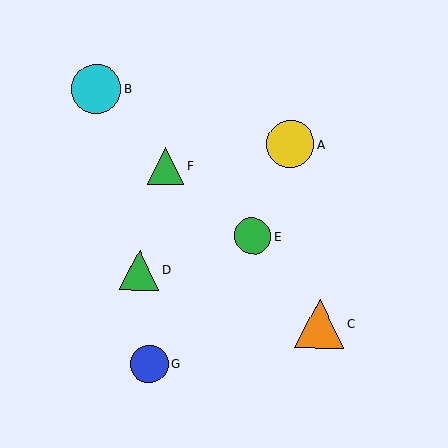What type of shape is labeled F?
Shape F is a green triangle.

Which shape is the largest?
The orange triangle (labeled C) is the largest.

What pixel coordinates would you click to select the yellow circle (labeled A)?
Click at (290, 144) to select the yellow circle A.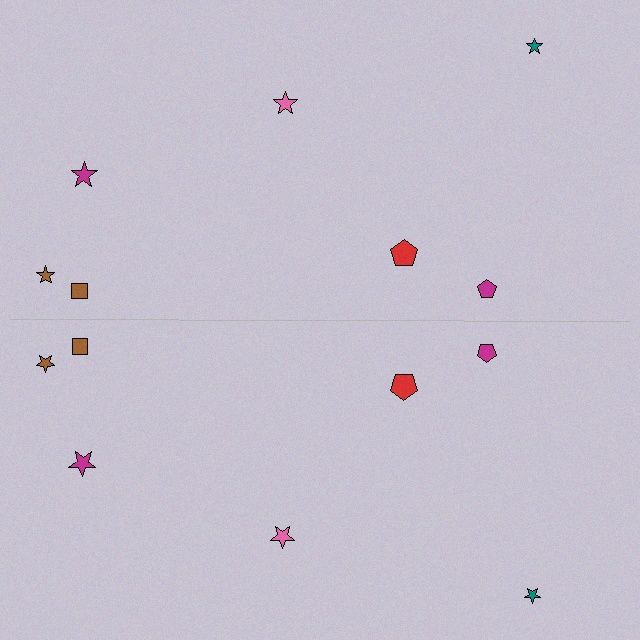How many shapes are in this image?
There are 14 shapes in this image.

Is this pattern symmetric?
Yes, this pattern has bilateral (reflection) symmetry.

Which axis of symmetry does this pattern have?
The pattern has a horizontal axis of symmetry running through the center of the image.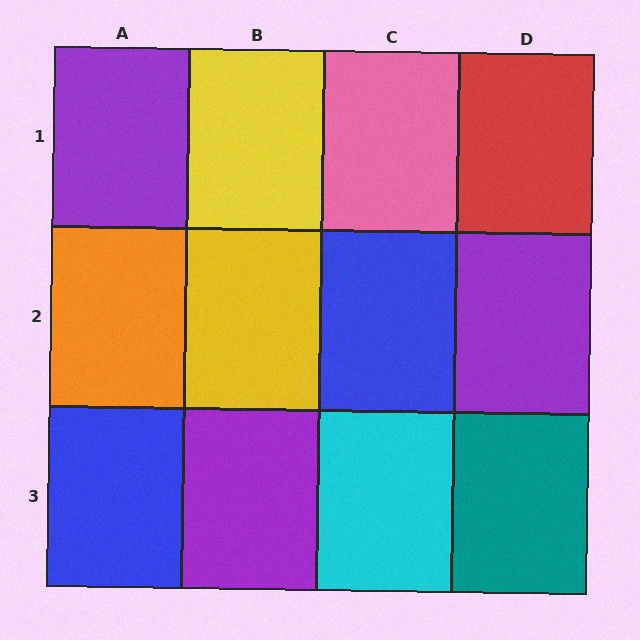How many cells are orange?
1 cell is orange.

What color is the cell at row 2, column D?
Purple.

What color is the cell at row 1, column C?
Pink.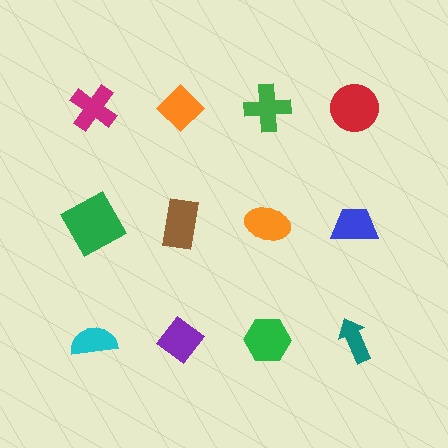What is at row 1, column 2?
An orange diamond.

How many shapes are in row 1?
4 shapes.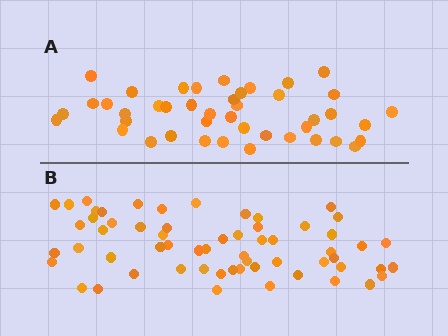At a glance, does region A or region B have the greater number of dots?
Region B (the bottom region) has more dots.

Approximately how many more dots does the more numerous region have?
Region B has approximately 15 more dots than region A.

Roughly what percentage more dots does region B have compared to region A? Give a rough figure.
About 40% more.